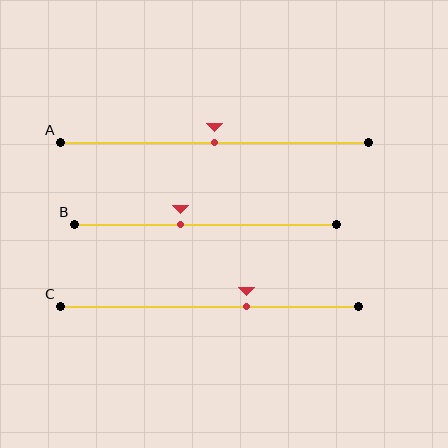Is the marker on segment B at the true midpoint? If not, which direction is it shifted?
No, the marker on segment B is shifted to the left by about 9% of the segment length.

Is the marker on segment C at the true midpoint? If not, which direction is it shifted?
No, the marker on segment C is shifted to the right by about 12% of the segment length.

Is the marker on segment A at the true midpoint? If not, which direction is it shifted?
Yes, the marker on segment A is at the true midpoint.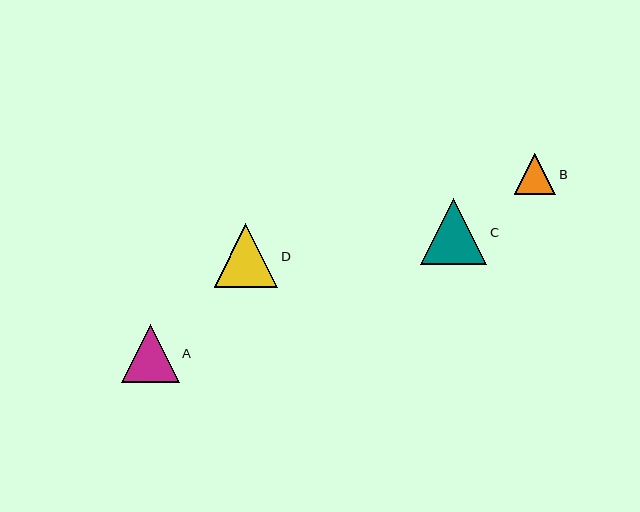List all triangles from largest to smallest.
From largest to smallest: C, D, A, B.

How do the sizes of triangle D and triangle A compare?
Triangle D and triangle A are approximately the same size.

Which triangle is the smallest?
Triangle B is the smallest with a size of approximately 42 pixels.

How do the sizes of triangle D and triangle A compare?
Triangle D and triangle A are approximately the same size.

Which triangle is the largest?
Triangle C is the largest with a size of approximately 66 pixels.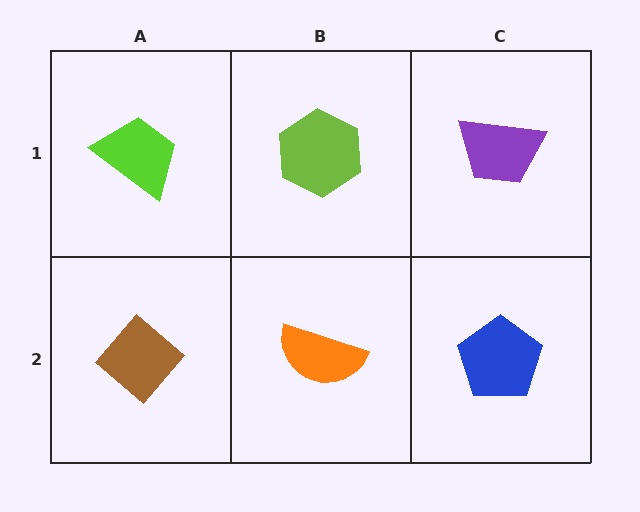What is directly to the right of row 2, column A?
An orange semicircle.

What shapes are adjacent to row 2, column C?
A purple trapezoid (row 1, column C), an orange semicircle (row 2, column B).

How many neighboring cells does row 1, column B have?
3.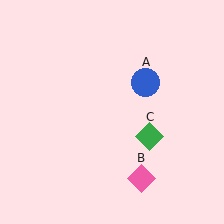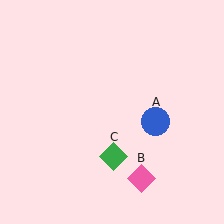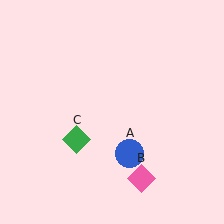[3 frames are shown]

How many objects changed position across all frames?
2 objects changed position: blue circle (object A), green diamond (object C).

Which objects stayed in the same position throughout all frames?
Pink diamond (object B) remained stationary.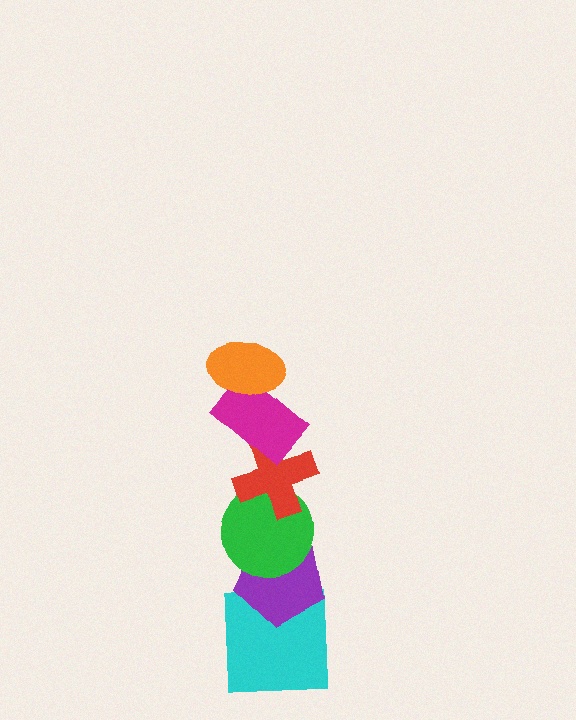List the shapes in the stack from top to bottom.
From top to bottom: the orange ellipse, the magenta rectangle, the red cross, the green circle, the purple pentagon, the cyan square.